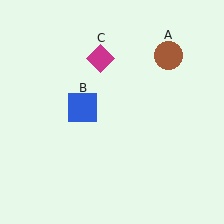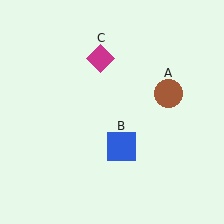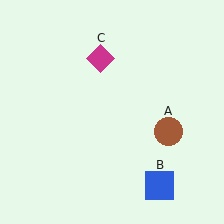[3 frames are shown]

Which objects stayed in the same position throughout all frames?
Magenta diamond (object C) remained stationary.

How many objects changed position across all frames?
2 objects changed position: brown circle (object A), blue square (object B).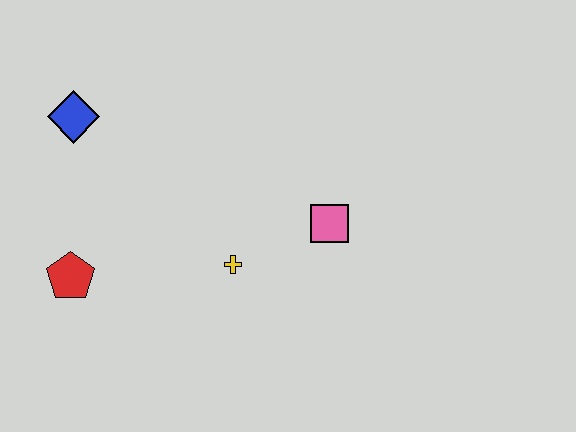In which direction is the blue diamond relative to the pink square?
The blue diamond is to the left of the pink square.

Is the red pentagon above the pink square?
No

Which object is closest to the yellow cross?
The pink square is closest to the yellow cross.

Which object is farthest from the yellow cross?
The blue diamond is farthest from the yellow cross.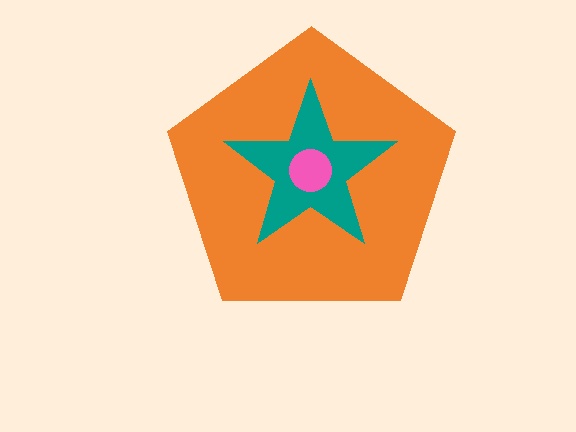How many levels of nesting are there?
3.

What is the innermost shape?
The pink circle.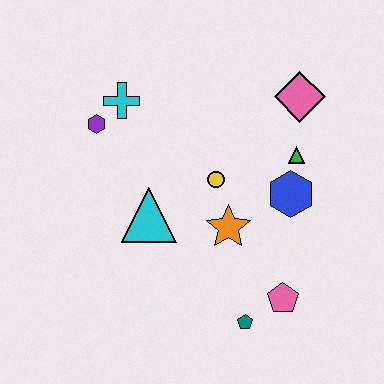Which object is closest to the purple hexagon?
The cyan cross is closest to the purple hexagon.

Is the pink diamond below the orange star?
No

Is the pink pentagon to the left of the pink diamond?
Yes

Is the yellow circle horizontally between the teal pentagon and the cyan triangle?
Yes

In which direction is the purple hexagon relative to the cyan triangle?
The purple hexagon is above the cyan triangle.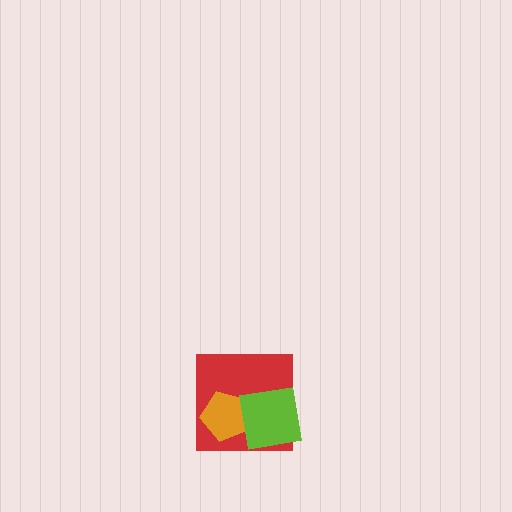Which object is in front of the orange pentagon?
The lime square is in front of the orange pentagon.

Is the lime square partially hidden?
No, no other shape covers it.